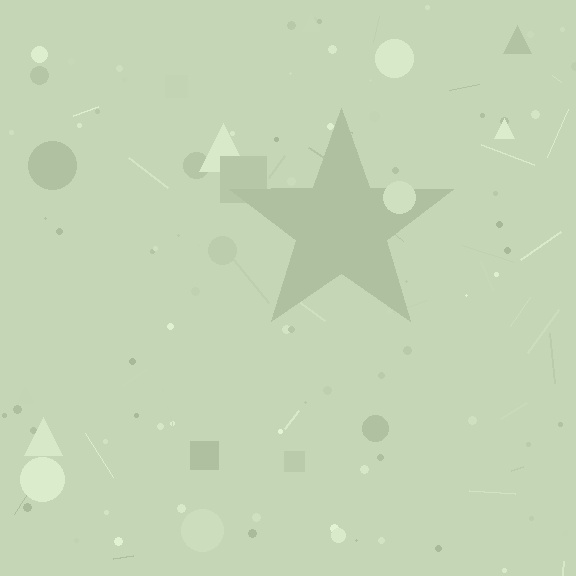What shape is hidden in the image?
A star is hidden in the image.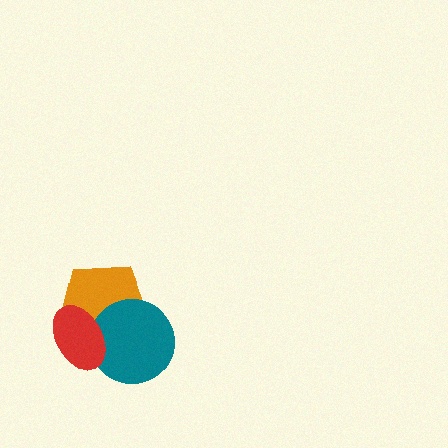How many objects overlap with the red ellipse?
2 objects overlap with the red ellipse.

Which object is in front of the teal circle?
The red ellipse is in front of the teal circle.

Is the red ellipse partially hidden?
No, no other shape covers it.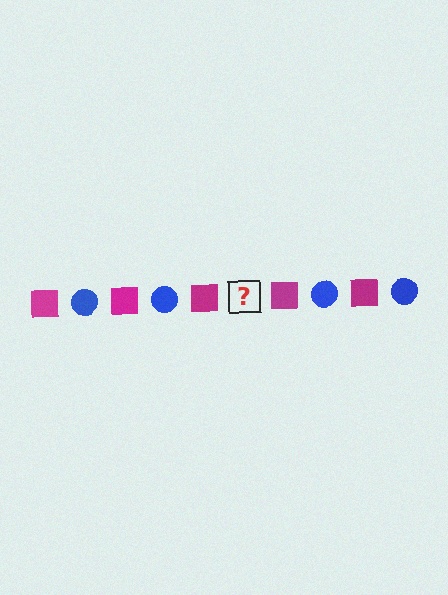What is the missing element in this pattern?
The missing element is a blue circle.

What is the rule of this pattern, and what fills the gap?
The rule is that the pattern alternates between magenta square and blue circle. The gap should be filled with a blue circle.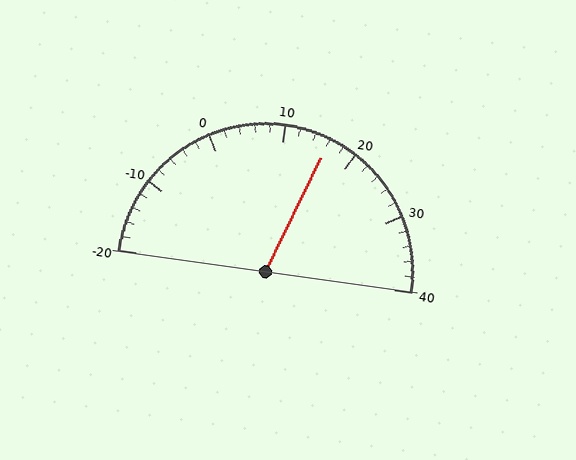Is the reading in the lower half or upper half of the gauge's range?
The reading is in the upper half of the range (-20 to 40).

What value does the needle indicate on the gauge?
The needle indicates approximately 16.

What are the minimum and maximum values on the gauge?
The gauge ranges from -20 to 40.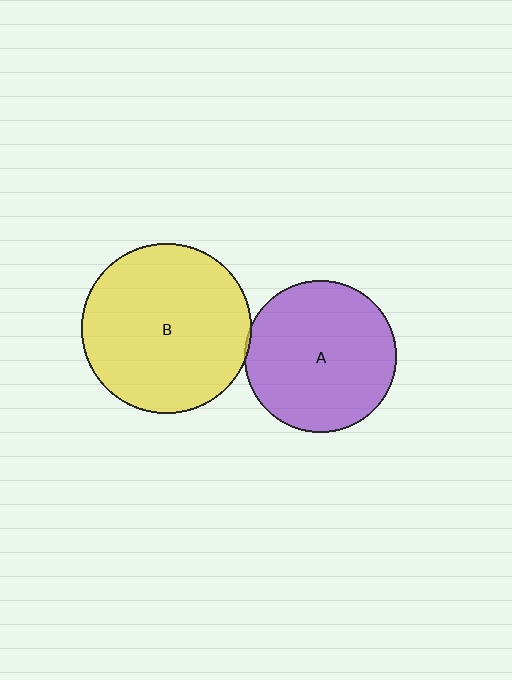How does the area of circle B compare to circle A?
Approximately 1.3 times.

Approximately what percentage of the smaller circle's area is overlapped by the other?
Approximately 5%.